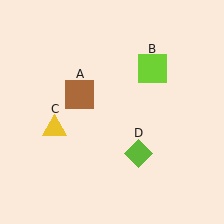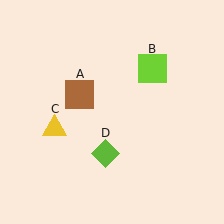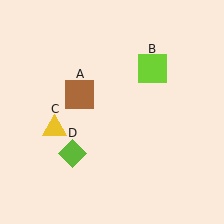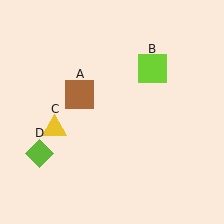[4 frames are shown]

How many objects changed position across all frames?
1 object changed position: lime diamond (object D).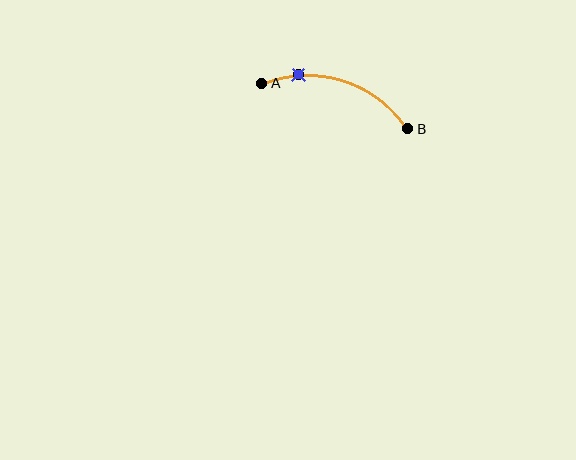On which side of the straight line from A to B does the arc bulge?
The arc bulges above the straight line connecting A and B.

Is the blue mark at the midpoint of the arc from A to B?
No. The blue mark lies on the arc but is closer to endpoint A. The arc midpoint would be at the point on the curve equidistant along the arc from both A and B.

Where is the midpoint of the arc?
The arc midpoint is the point on the curve farthest from the straight line joining A and B. It sits above that line.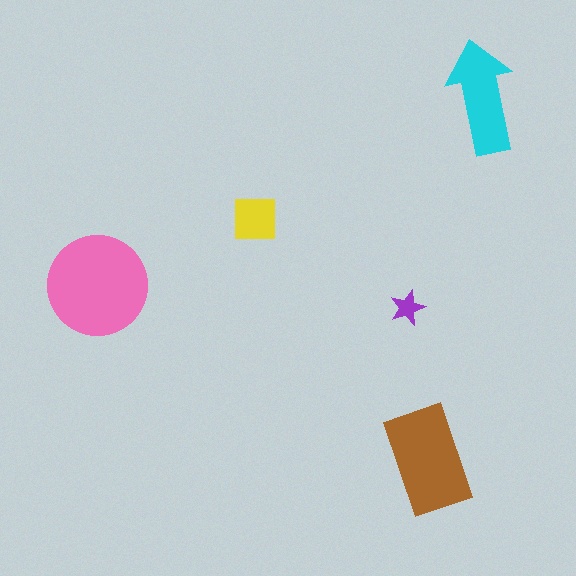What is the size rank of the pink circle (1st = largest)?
1st.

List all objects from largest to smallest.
The pink circle, the brown rectangle, the cyan arrow, the yellow square, the purple star.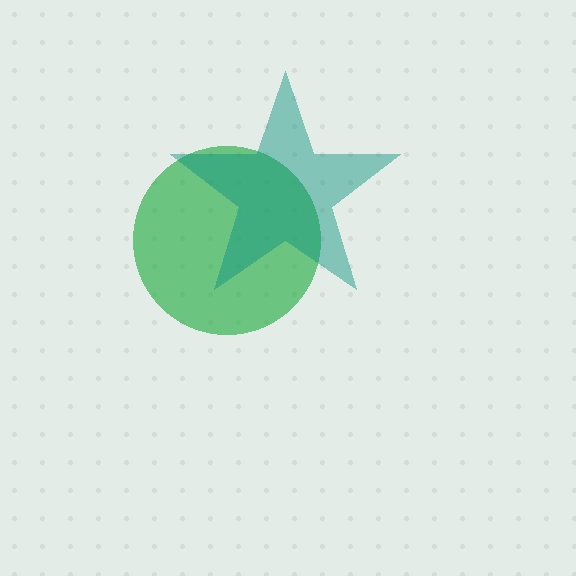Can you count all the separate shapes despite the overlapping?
Yes, there are 2 separate shapes.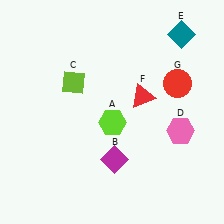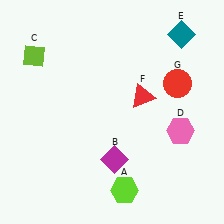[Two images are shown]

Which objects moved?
The objects that moved are: the lime hexagon (A), the lime diamond (C).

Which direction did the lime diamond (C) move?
The lime diamond (C) moved left.